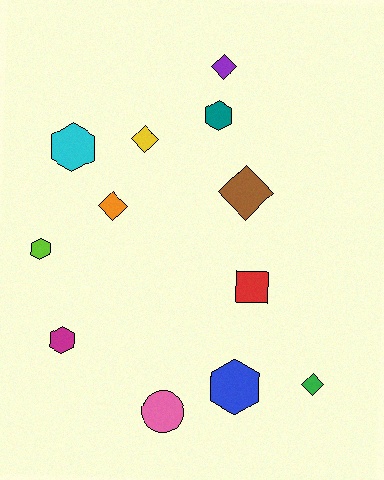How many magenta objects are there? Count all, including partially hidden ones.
There is 1 magenta object.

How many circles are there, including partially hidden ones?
There is 1 circle.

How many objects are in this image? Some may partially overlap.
There are 12 objects.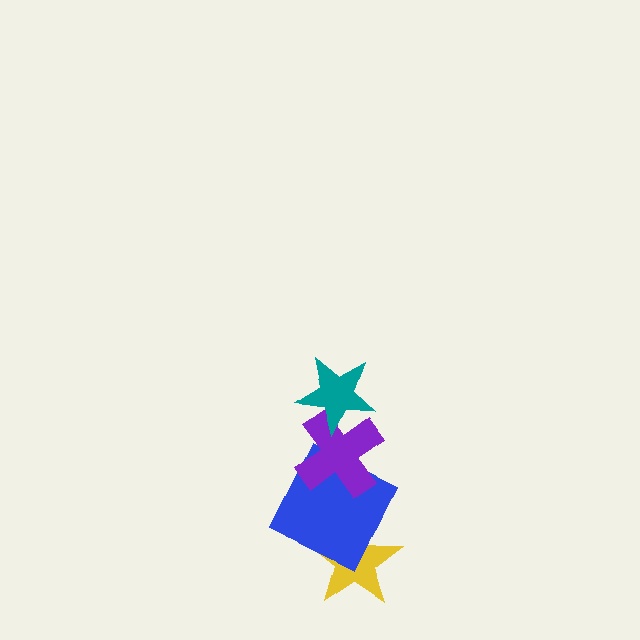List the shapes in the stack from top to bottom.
From top to bottom: the teal star, the purple cross, the blue square, the yellow star.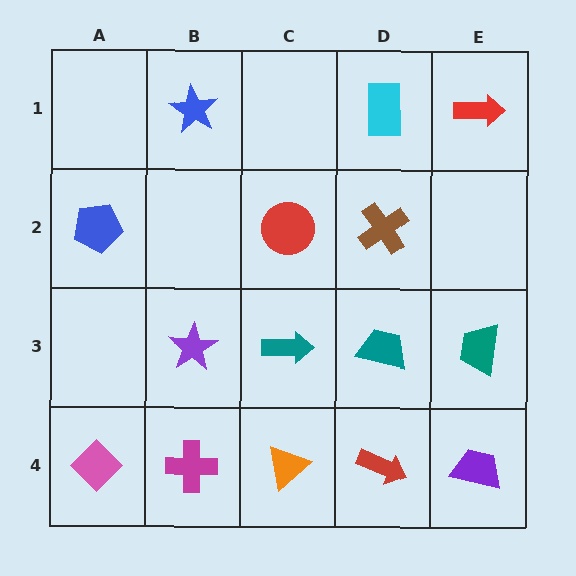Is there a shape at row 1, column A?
No, that cell is empty.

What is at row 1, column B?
A blue star.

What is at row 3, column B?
A purple star.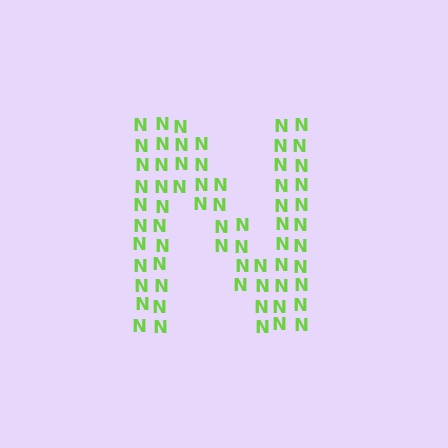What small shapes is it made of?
It is made of small letter N's.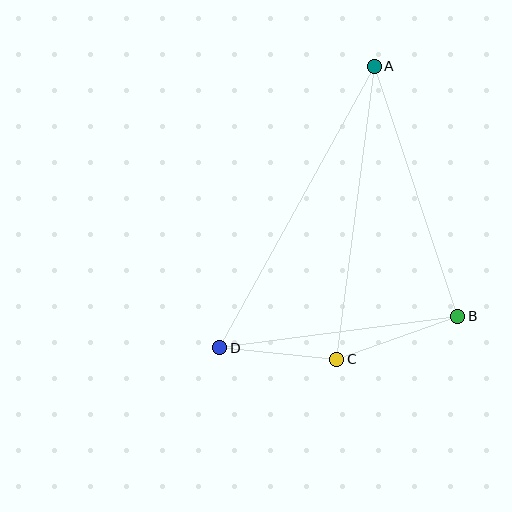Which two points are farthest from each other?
Points A and D are farthest from each other.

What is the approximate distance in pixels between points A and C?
The distance between A and C is approximately 295 pixels.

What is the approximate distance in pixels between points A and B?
The distance between A and B is approximately 264 pixels.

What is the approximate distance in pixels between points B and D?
The distance between B and D is approximately 240 pixels.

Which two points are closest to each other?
Points C and D are closest to each other.